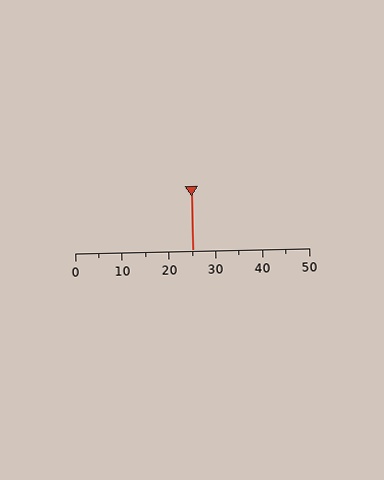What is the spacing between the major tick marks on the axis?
The major ticks are spaced 10 apart.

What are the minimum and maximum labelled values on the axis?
The axis runs from 0 to 50.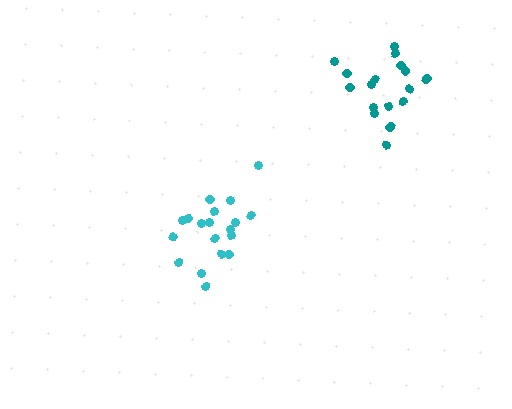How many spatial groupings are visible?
There are 2 spatial groupings.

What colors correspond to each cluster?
The clusters are colored: cyan, teal.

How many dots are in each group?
Group 1: 19 dots, Group 2: 17 dots (36 total).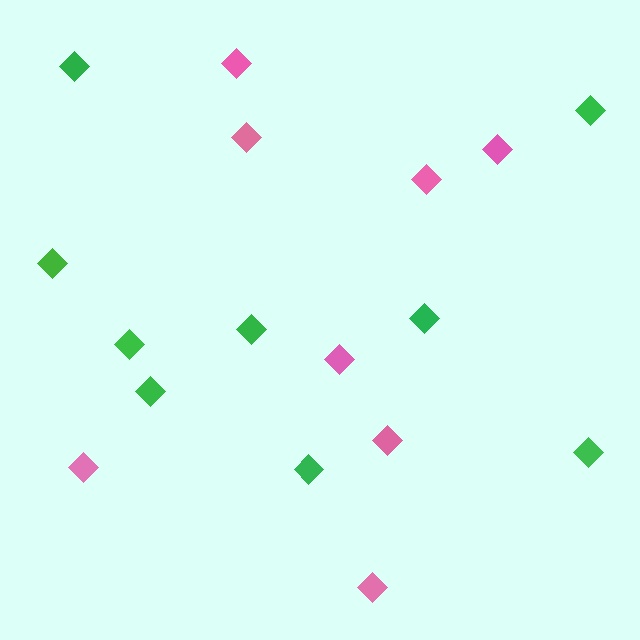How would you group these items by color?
There are 2 groups: one group of pink diamonds (8) and one group of green diamonds (9).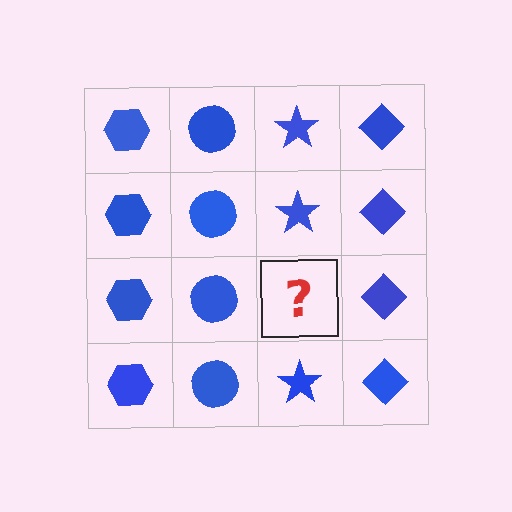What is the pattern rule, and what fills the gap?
The rule is that each column has a consistent shape. The gap should be filled with a blue star.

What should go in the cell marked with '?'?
The missing cell should contain a blue star.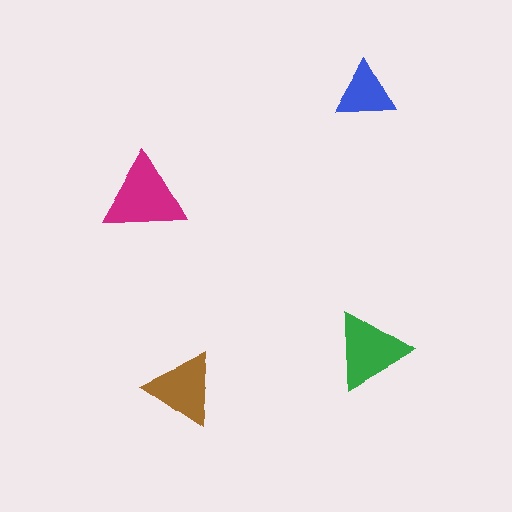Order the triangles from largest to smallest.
the magenta one, the green one, the brown one, the blue one.